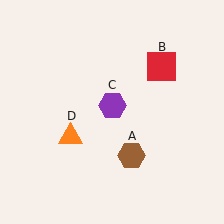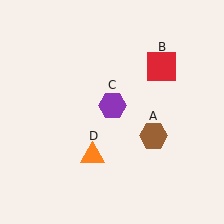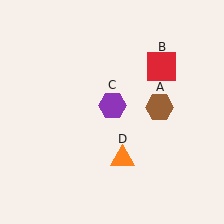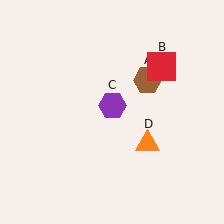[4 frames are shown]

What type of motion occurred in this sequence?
The brown hexagon (object A), orange triangle (object D) rotated counterclockwise around the center of the scene.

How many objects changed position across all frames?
2 objects changed position: brown hexagon (object A), orange triangle (object D).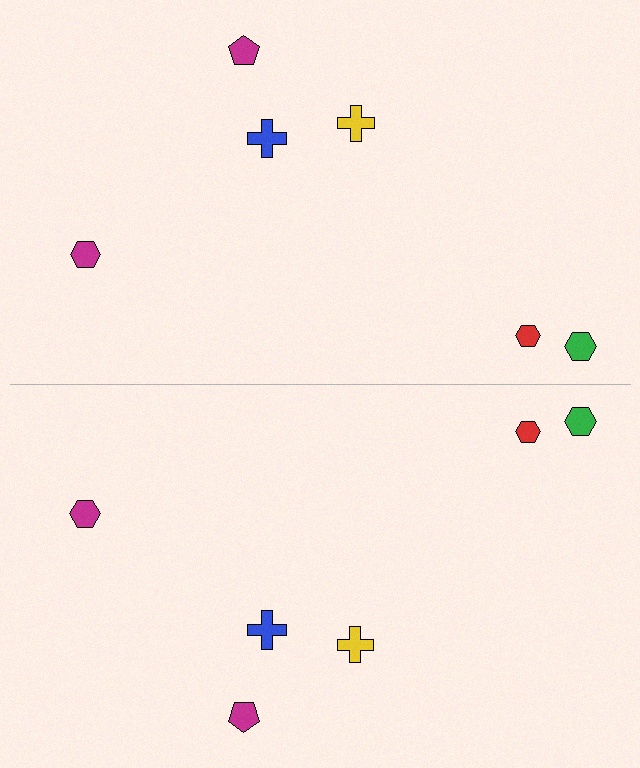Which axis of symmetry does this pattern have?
The pattern has a horizontal axis of symmetry running through the center of the image.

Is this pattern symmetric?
Yes, this pattern has bilateral (reflection) symmetry.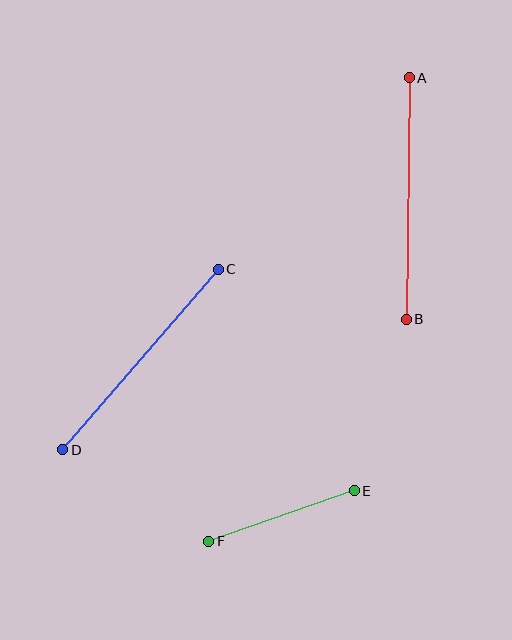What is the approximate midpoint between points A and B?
The midpoint is at approximately (408, 198) pixels.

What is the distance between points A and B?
The distance is approximately 242 pixels.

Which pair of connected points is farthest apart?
Points A and B are farthest apart.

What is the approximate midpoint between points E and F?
The midpoint is at approximately (282, 516) pixels.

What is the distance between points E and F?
The distance is approximately 154 pixels.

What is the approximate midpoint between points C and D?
The midpoint is at approximately (141, 359) pixels.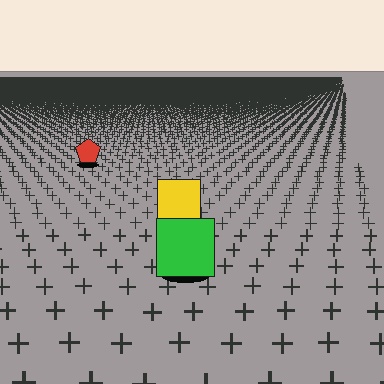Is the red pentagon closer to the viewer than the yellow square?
No. The yellow square is closer — you can tell from the texture gradient: the ground texture is coarser near it.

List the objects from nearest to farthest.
From nearest to farthest: the green square, the yellow square, the red pentagon.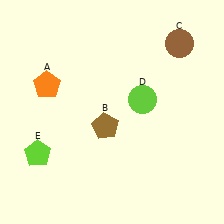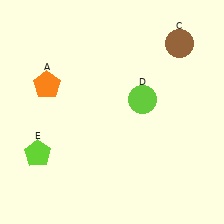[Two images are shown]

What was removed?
The brown pentagon (B) was removed in Image 2.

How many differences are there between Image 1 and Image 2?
There is 1 difference between the two images.